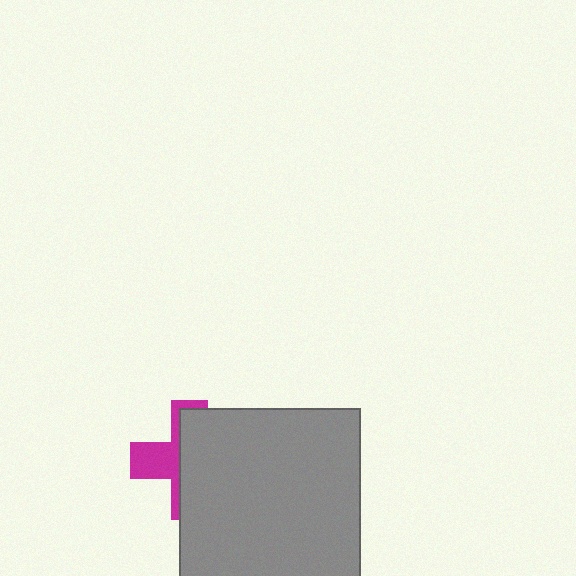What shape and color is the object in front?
The object in front is a gray rectangle.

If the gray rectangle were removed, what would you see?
You would see the complete magenta cross.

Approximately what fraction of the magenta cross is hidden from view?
Roughly 63% of the magenta cross is hidden behind the gray rectangle.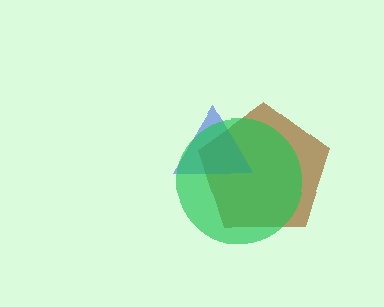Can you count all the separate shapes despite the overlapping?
Yes, there are 3 separate shapes.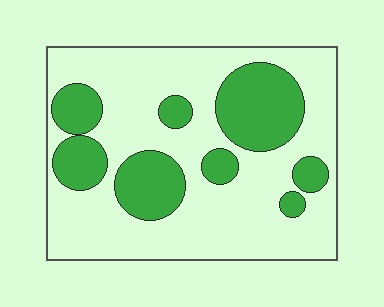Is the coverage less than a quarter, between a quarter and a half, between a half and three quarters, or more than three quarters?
Between a quarter and a half.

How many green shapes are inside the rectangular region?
8.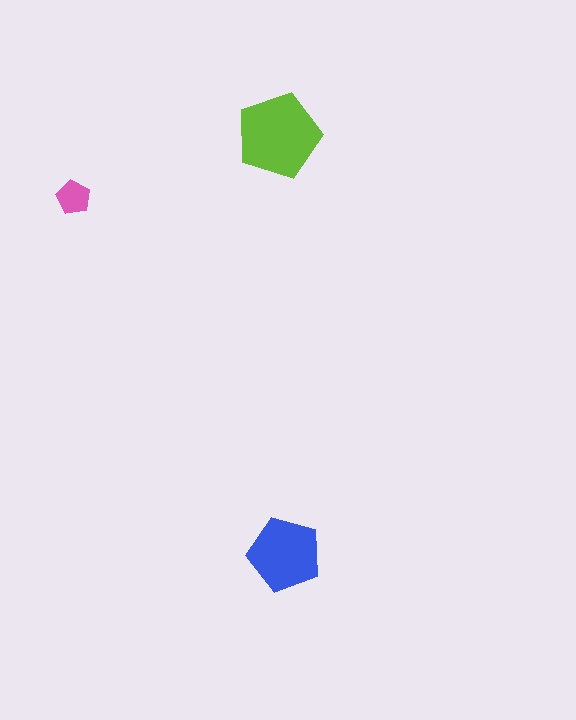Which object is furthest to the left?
The pink pentagon is leftmost.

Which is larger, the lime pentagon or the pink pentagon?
The lime one.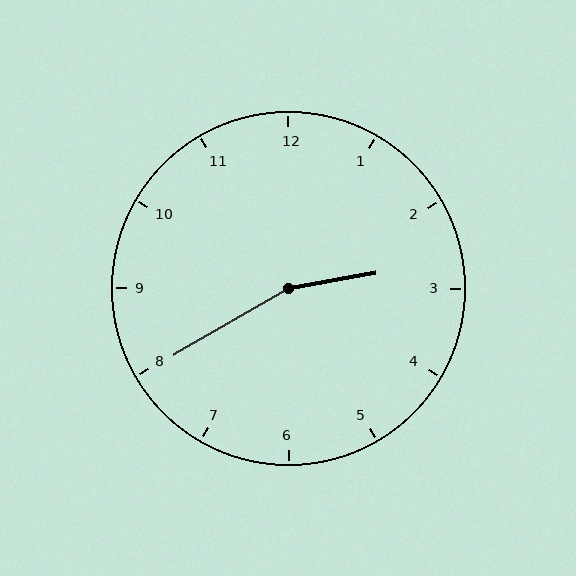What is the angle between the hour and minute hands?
Approximately 160 degrees.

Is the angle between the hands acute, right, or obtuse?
It is obtuse.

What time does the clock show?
2:40.